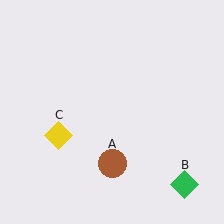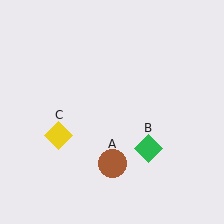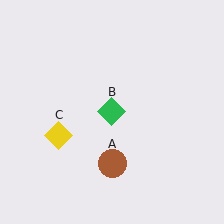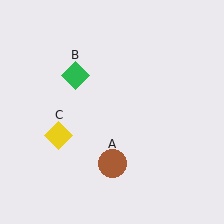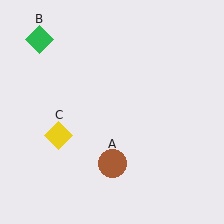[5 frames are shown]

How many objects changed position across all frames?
1 object changed position: green diamond (object B).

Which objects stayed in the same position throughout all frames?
Brown circle (object A) and yellow diamond (object C) remained stationary.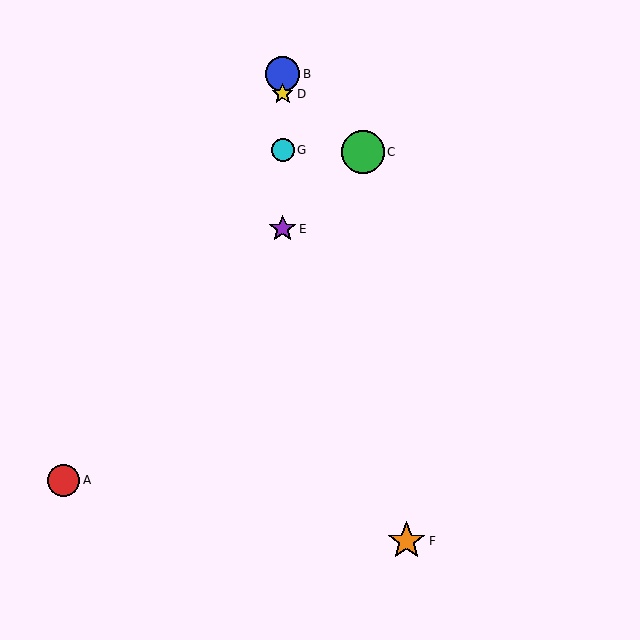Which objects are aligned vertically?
Objects B, D, E, G are aligned vertically.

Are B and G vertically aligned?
Yes, both are at x≈283.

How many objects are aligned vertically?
4 objects (B, D, E, G) are aligned vertically.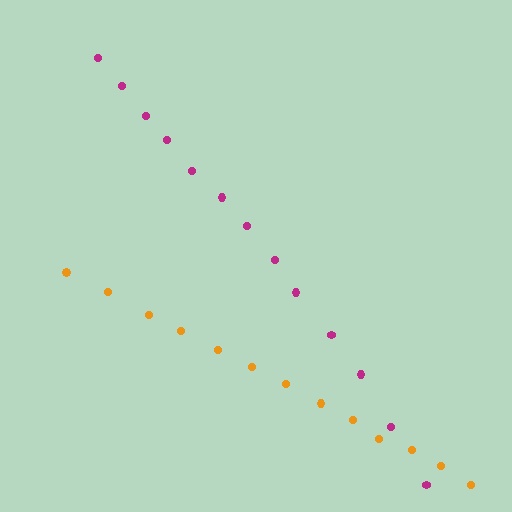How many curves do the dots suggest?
There are 2 distinct paths.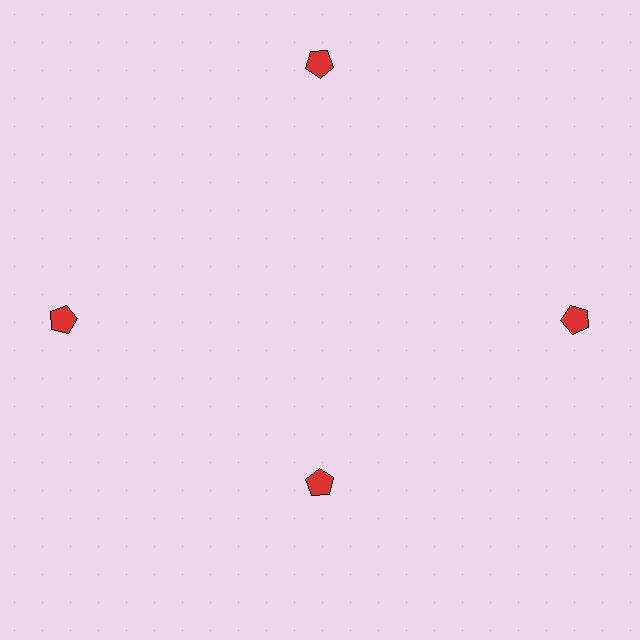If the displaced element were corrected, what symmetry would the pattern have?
It would have 4-fold rotational symmetry — the pattern would map onto itself every 90 degrees.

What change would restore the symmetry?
The symmetry would be restored by moving it outward, back onto the ring so that all 4 pentagons sit at equal angles and equal distance from the center.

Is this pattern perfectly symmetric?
No. The 4 red pentagons are arranged in a ring, but one element near the 6 o'clock position is pulled inward toward the center, breaking the 4-fold rotational symmetry.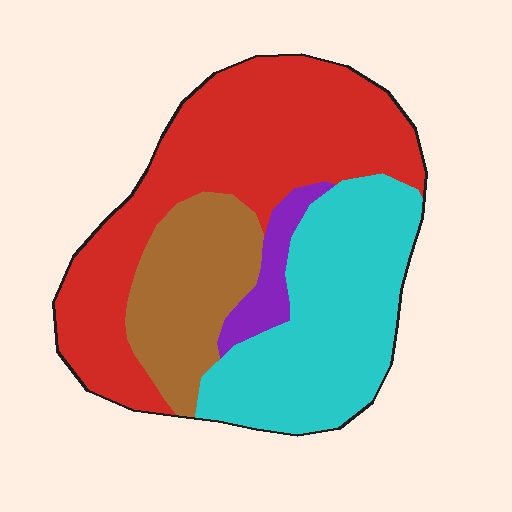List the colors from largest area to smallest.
From largest to smallest: red, cyan, brown, purple.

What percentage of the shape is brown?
Brown covers 19% of the shape.